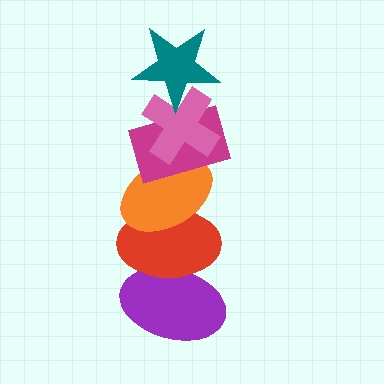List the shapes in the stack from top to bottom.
From top to bottom: the teal star, the pink cross, the magenta rectangle, the orange ellipse, the red ellipse, the purple ellipse.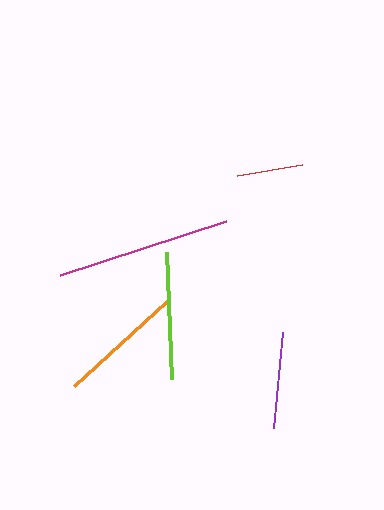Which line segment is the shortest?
The red line is the shortest at approximately 66 pixels.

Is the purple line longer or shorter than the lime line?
The lime line is longer than the purple line.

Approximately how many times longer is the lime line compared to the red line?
The lime line is approximately 1.9 times the length of the red line.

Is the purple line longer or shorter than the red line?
The purple line is longer than the red line.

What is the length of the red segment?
The red segment is approximately 66 pixels long.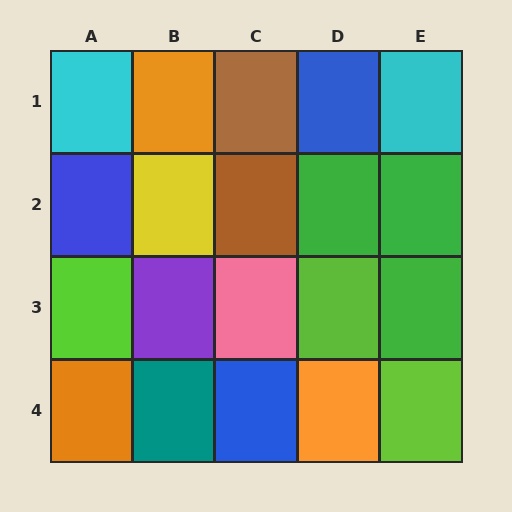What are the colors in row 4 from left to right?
Orange, teal, blue, orange, lime.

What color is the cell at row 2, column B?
Yellow.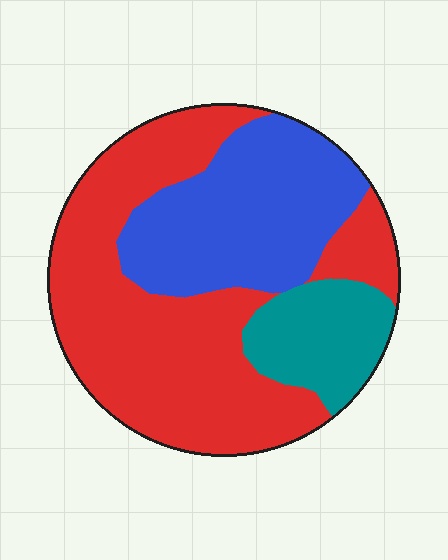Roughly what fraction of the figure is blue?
Blue takes up about one third (1/3) of the figure.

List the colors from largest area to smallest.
From largest to smallest: red, blue, teal.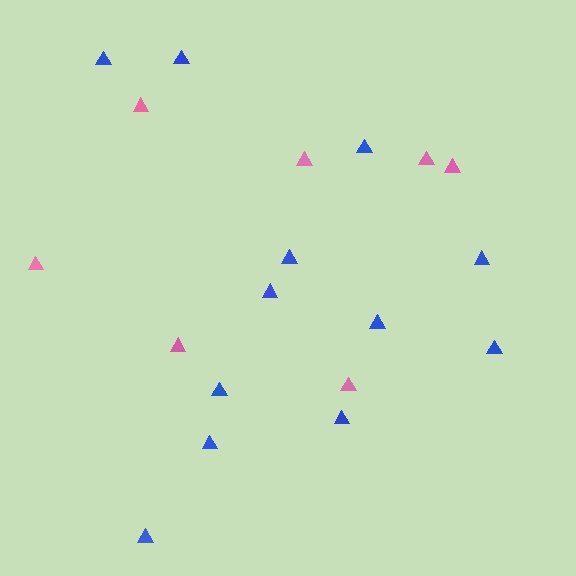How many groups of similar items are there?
There are 2 groups: one group of pink triangles (7) and one group of blue triangles (12).